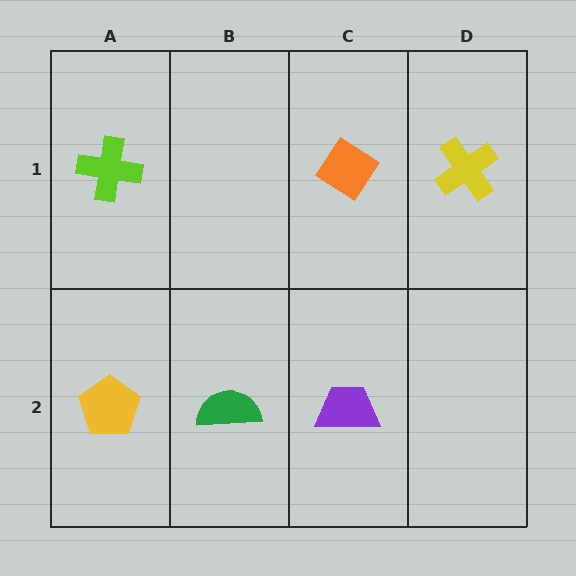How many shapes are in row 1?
3 shapes.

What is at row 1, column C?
An orange diamond.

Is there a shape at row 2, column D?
No, that cell is empty.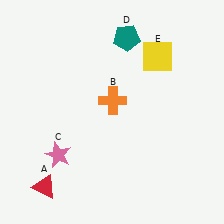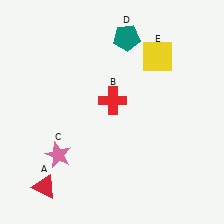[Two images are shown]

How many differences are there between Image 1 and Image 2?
There is 1 difference between the two images.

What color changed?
The cross (B) changed from orange in Image 1 to red in Image 2.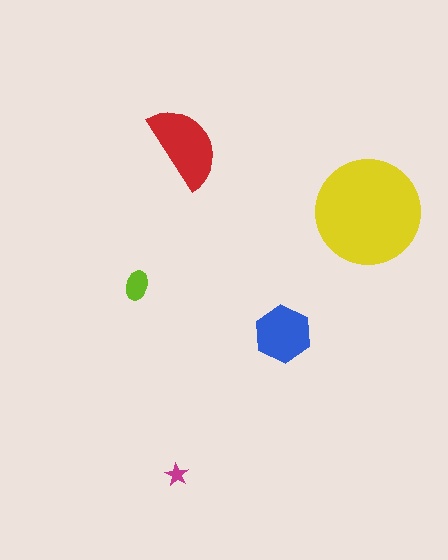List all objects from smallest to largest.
The magenta star, the lime ellipse, the blue hexagon, the red semicircle, the yellow circle.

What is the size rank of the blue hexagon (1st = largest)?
3rd.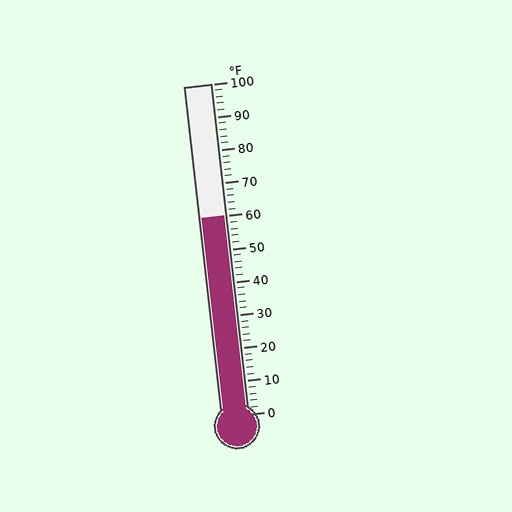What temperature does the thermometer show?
The thermometer shows approximately 60°F.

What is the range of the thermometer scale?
The thermometer scale ranges from 0°F to 100°F.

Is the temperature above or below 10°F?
The temperature is above 10°F.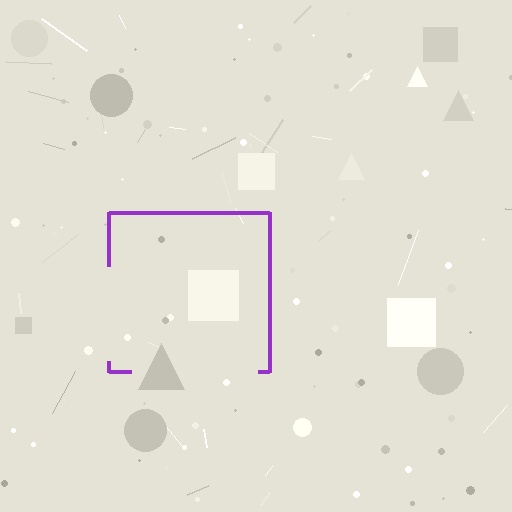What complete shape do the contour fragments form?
The contour fragments form a square.